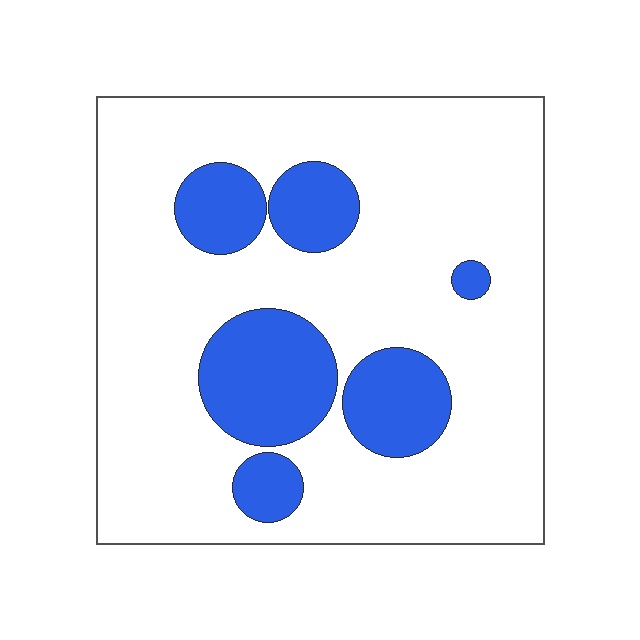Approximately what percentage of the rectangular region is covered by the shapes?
Approximately 20%.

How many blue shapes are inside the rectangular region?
6.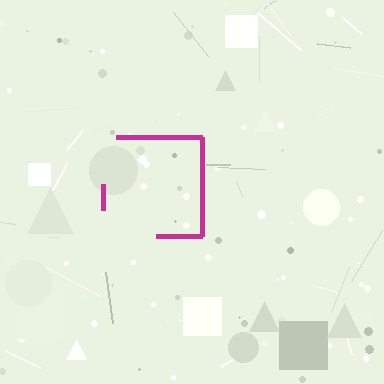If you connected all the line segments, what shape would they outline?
They would outline a square.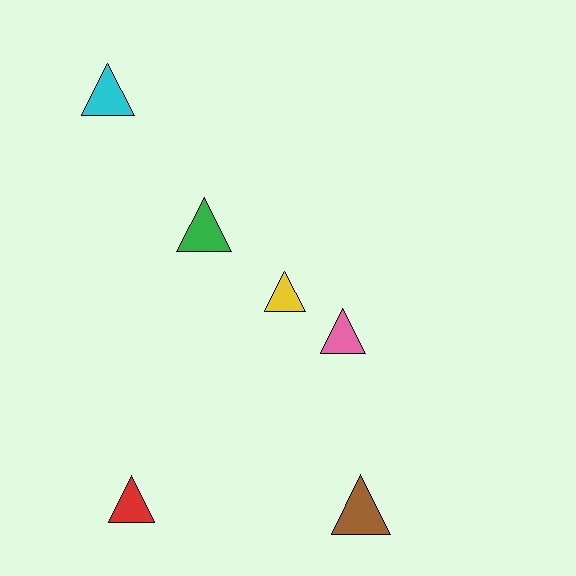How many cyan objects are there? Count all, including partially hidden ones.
There is 1 cyan object.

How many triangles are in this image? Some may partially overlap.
There are 6 triangles.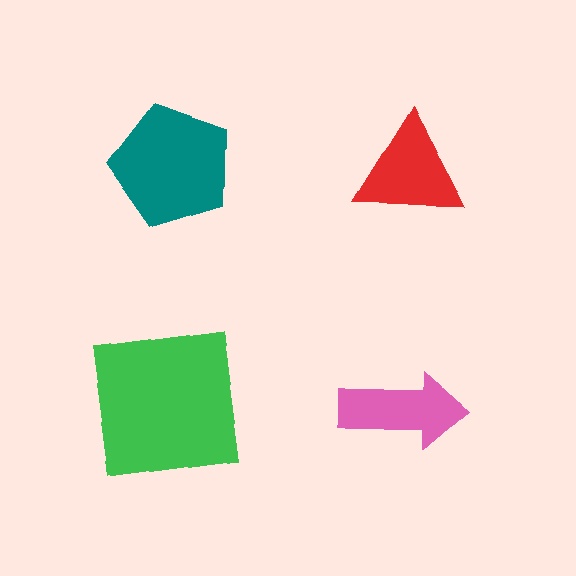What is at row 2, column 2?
A pink arrow.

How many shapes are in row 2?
2 shapes.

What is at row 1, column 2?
A red triangle.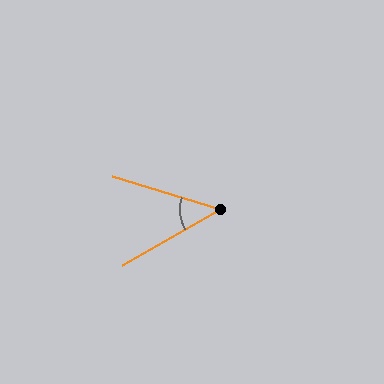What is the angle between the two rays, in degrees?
Approximately 47 degrees.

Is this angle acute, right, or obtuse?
It is acute.